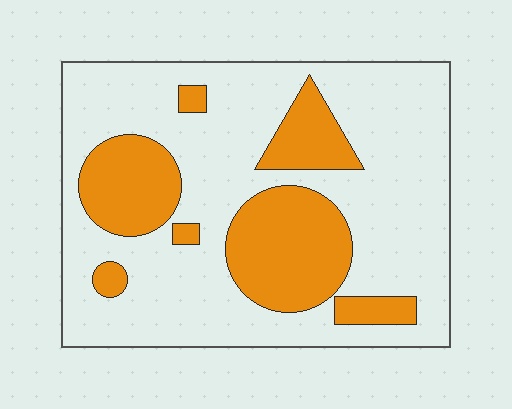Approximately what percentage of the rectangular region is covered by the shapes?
Approximately 30%.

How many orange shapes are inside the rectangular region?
7.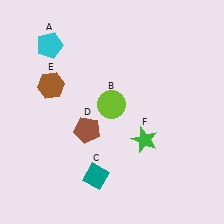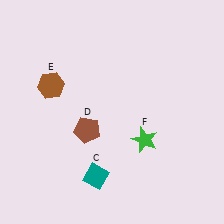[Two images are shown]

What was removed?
The cyan pentagon (A), the lime circle (B) were removed in Image 2.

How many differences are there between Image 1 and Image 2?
There are 2 differences between the two images.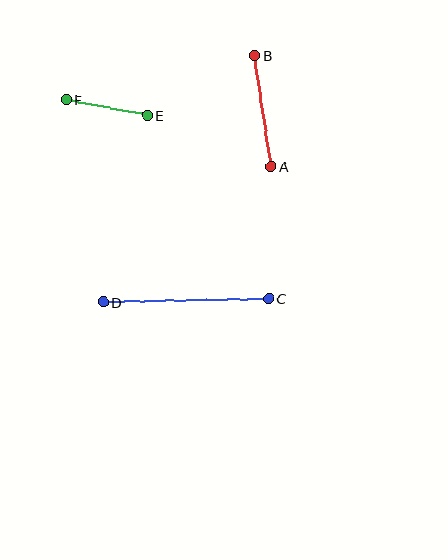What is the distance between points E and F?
The distance is approximately 82 pixels.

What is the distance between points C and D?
The distance is approximately 165 pixels.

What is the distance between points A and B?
The distance is approximately 112 pixels.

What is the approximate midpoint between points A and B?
The midpoint is at approximately (263, 111) pixels.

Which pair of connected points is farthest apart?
Points C and D are farthest apart.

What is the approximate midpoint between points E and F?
The midpoint is at approximately (107, 108) pixels.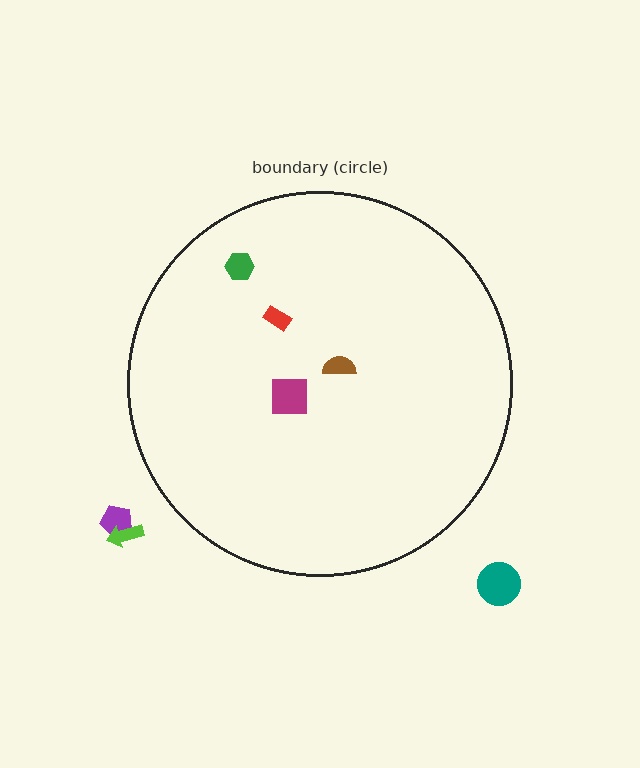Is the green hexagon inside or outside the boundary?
Inside.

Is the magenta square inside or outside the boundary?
Inside.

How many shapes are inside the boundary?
4 inside, 3 outside.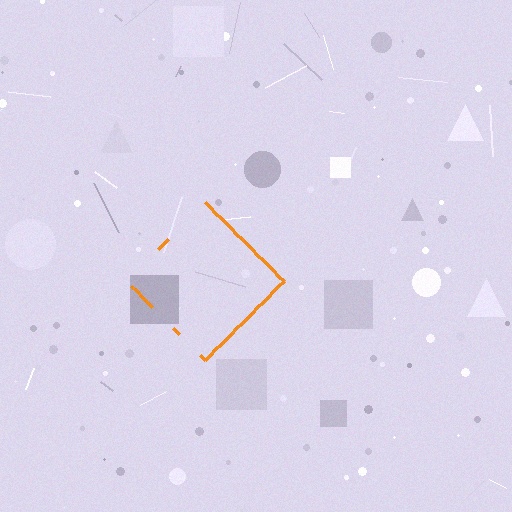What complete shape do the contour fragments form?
The contour fragments form a diamond.